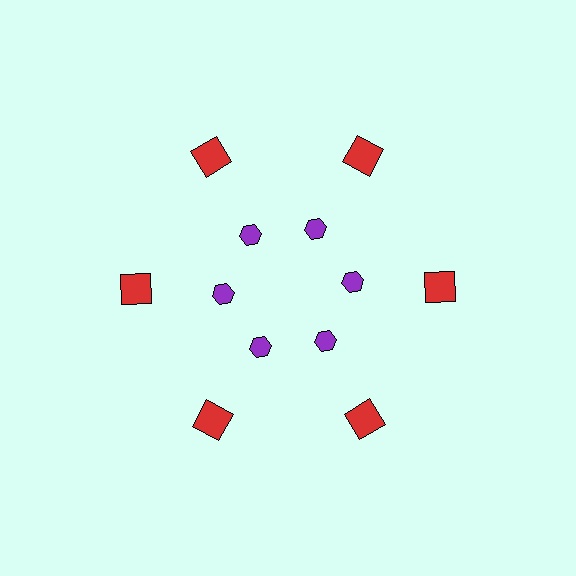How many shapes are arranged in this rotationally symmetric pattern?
There are 12 shapes, arranged in 6 groups of 2.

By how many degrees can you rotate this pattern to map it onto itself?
The pattern maps onto itself every 60 degrees of rotation.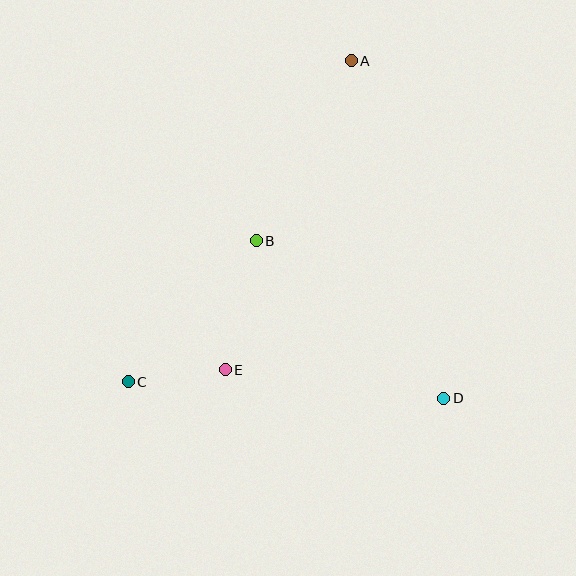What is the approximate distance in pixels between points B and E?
The distance between B and E is approximately 133 pixels.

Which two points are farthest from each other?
Points A and C are farthest from each other.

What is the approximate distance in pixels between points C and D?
The distance between C and D is approximately 316 pixels.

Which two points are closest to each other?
Points C and E are closest to each other.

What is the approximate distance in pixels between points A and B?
The distance between A and B is approximately 204 pixels.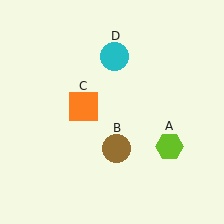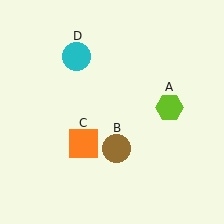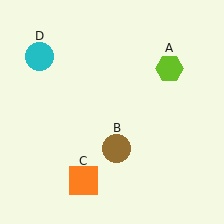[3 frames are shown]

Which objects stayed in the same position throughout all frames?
Brown circle (object B) remained stationary.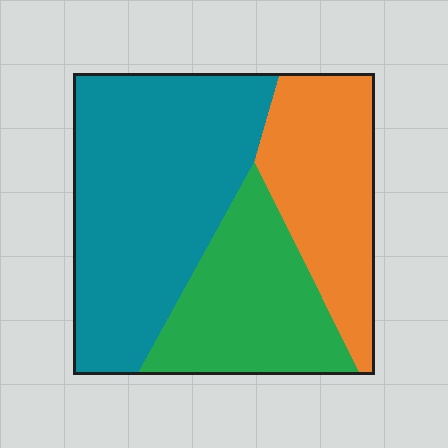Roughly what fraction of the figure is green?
Green covers roughly 25% of the figure.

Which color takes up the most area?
Teal, at roughly 50%.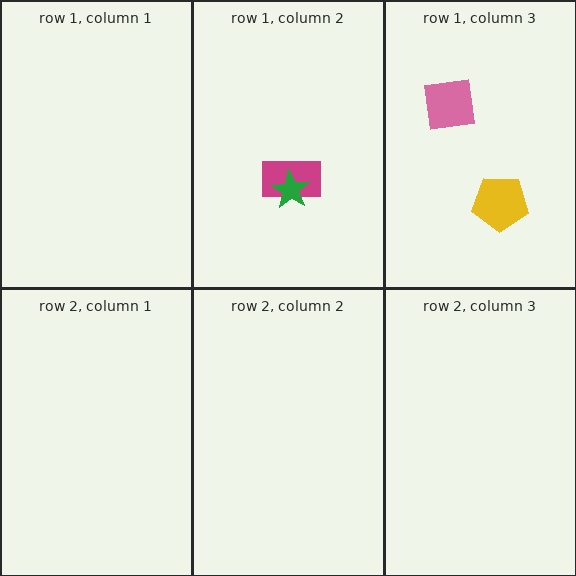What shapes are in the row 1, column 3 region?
The yellow pentagon, the pink square.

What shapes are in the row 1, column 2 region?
The magenta rectangle, the green star.